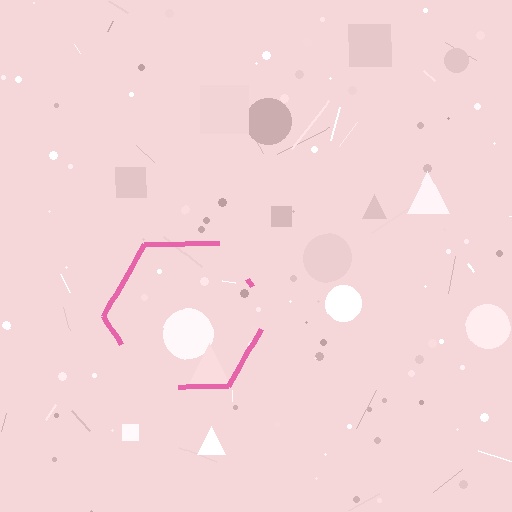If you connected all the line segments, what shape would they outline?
They would outline a hexagon.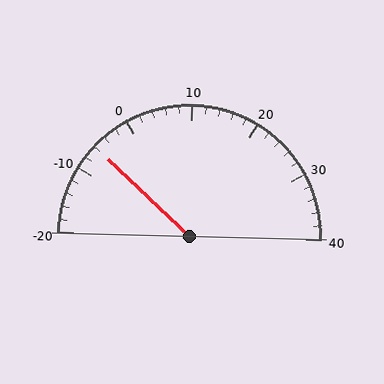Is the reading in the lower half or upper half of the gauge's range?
The reading is in the lower half of the range (-20 to 40).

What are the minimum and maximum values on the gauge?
The gauge ranges from -20 to 40.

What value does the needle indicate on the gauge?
The needle indicates approximately -6.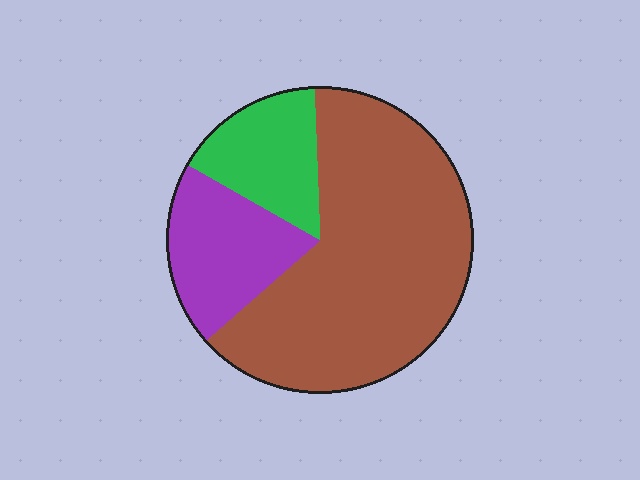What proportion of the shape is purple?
Purple covers about 20% of the shape.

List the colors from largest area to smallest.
From largest to smallest: brown, purple, green.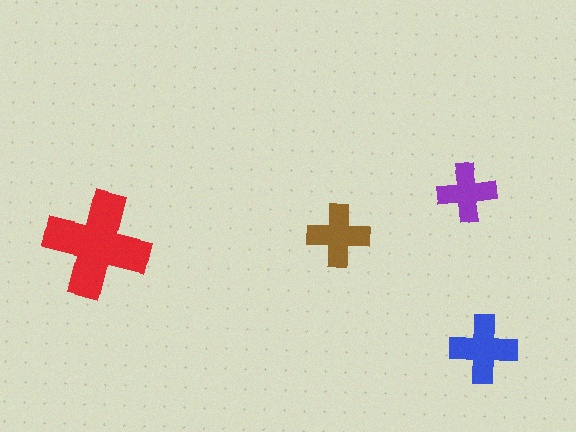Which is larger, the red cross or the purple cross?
The red one.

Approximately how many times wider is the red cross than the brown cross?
About 1.5 times wider.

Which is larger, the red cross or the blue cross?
The red one.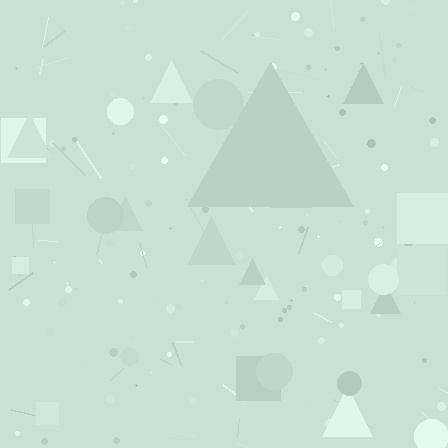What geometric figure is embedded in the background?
A triangle is embedded in the background.